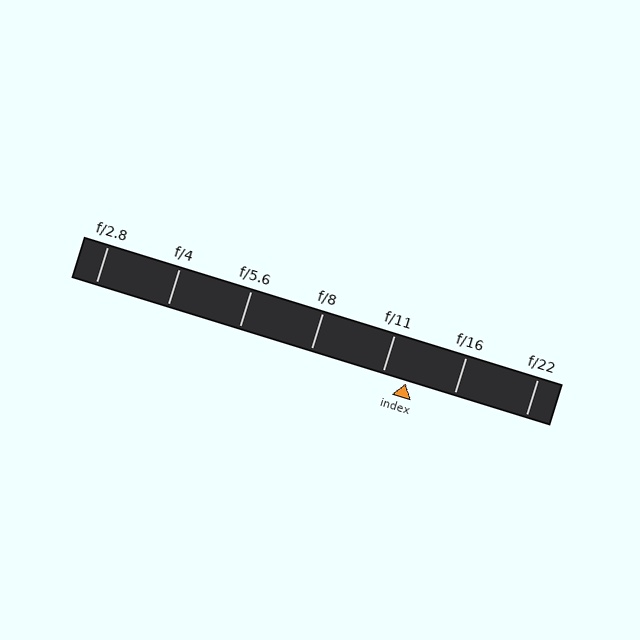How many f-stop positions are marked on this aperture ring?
There are 7 f-stop positions marked.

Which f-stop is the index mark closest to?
The index mark is closest to f/11.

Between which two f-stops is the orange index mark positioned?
The index mark is between f/11 and f/16.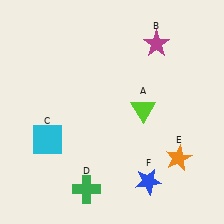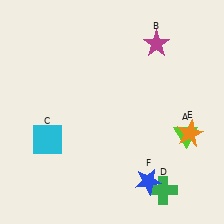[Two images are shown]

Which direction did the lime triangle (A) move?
The lime triangle (A) moved right.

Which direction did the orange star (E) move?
The orange star (E) moved up.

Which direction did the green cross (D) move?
The green cross (D) moved right.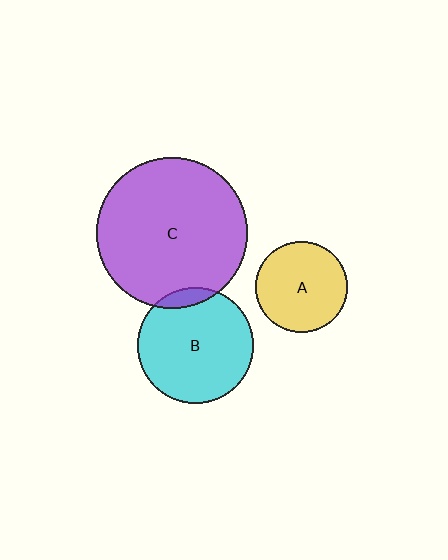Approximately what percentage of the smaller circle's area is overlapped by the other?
Approximately 10%.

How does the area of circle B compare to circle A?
Approximately 1.6 times.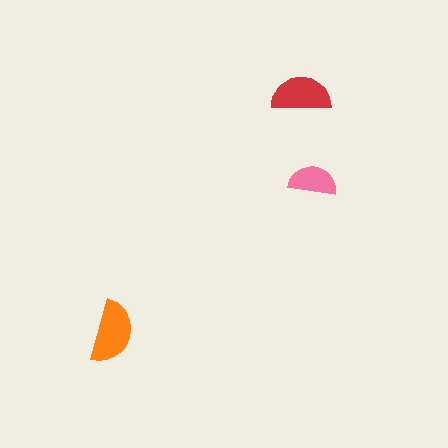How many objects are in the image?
There are 3 objects in the image.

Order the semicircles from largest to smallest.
the orange one, the red one, the pink one.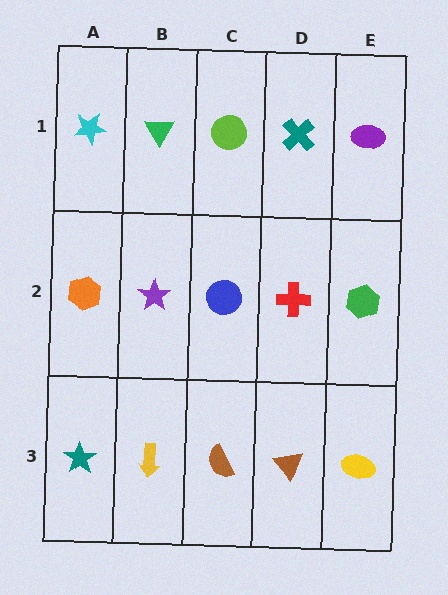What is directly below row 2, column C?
A brown semicircle.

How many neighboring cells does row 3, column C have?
3.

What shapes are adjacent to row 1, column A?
An orange hexagon (row 2, column A), a green triangle (row 1, column B).